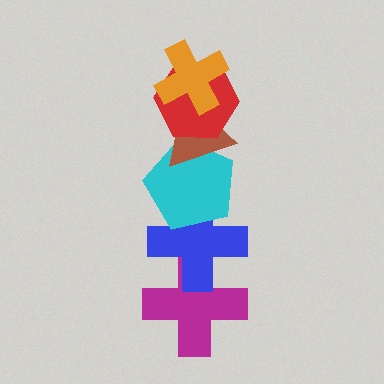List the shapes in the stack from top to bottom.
From top to bottom: the orange cross, the red hexagon, the brown triangle, the cyan pentagon, the blue cross, the magenta cross.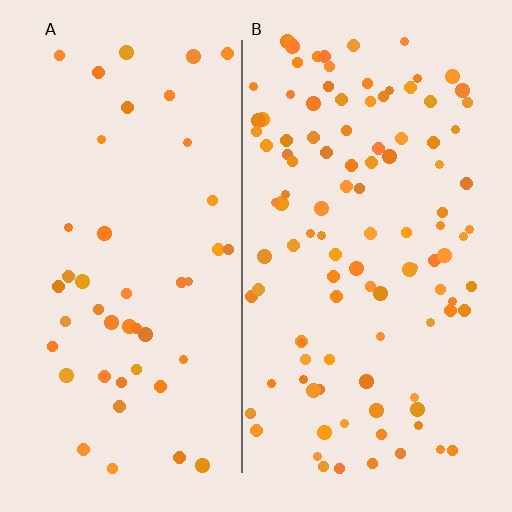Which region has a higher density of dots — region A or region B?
B (the right).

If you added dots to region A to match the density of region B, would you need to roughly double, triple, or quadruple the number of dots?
Approximately double.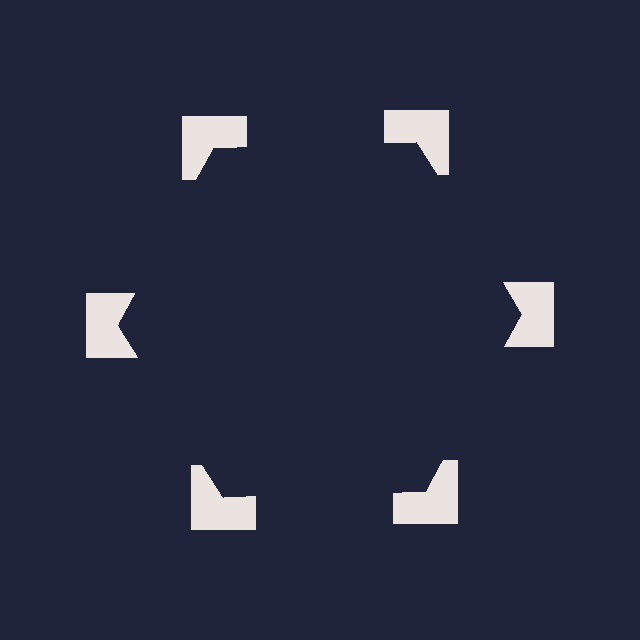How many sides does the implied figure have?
6 sides.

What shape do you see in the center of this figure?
An illusory hexagon — its edges are inferred from the aligned wedge cuts in the notched squares, not physically drawn.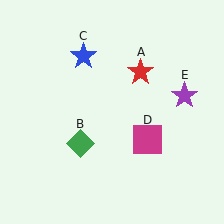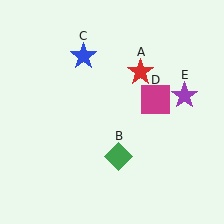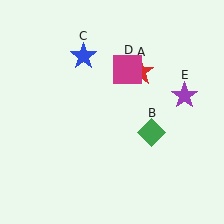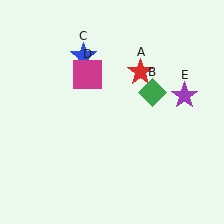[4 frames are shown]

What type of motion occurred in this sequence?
The green diamond (object B), magenta square (object D) rotated counterclockwise around the center of the scene.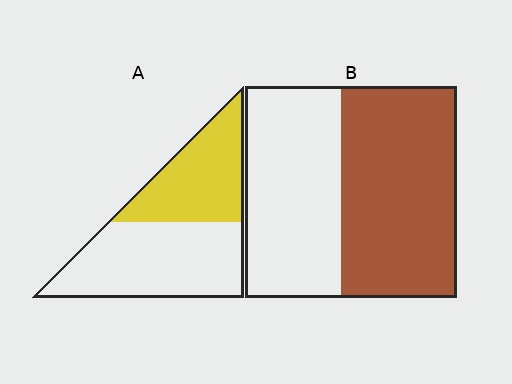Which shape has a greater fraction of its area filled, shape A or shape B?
Shape B.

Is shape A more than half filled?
No.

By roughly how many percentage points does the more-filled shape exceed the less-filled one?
By roughly 15 percentage points (B over A).